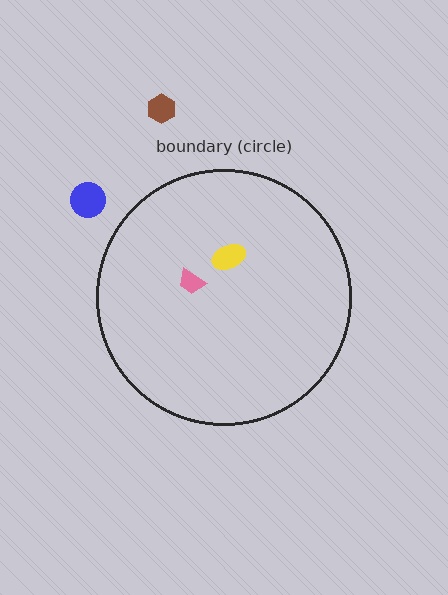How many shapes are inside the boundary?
2 inside, 2 outside.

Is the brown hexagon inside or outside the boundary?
Outside.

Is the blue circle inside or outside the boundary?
Outside.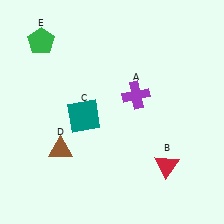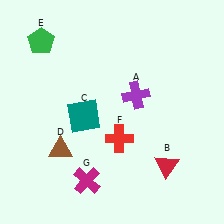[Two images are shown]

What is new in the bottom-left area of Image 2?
A magenta cross (G) was added in the bottom-left area of Image 2.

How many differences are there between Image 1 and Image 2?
There are 2 differences between the two images.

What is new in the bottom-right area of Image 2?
A red cross (F) was added in the bottom-right area of Image 2.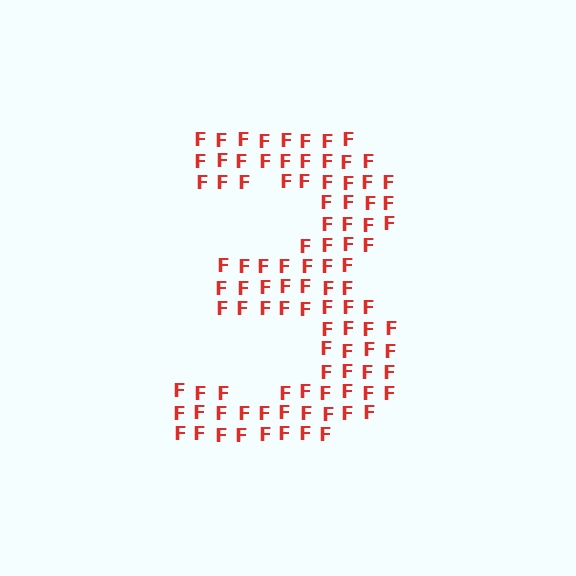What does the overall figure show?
The overall figure shows the digit 3.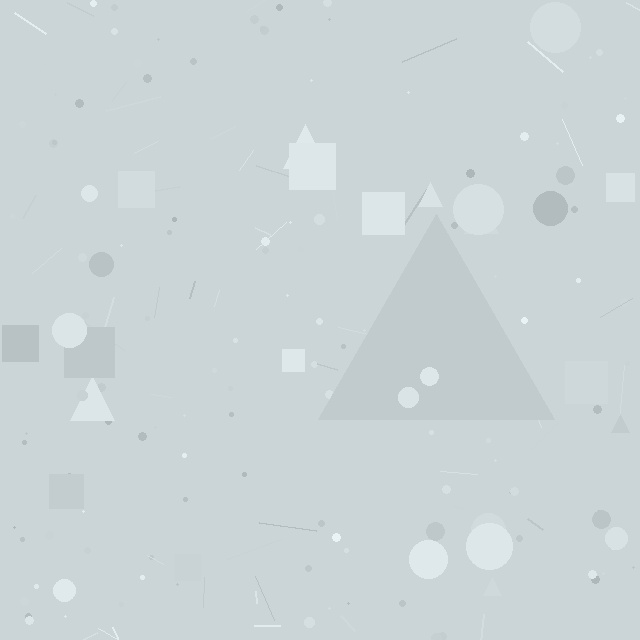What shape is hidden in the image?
A triangle is hidden in the image.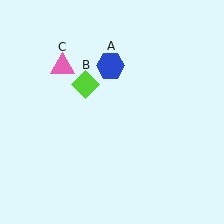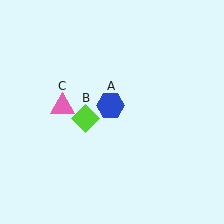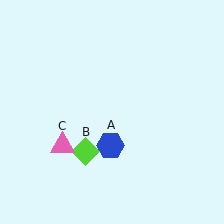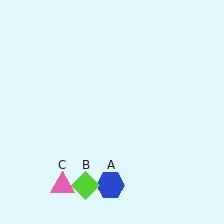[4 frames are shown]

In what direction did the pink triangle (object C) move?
The pink triangle (object C) moved down.